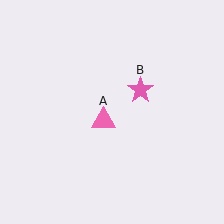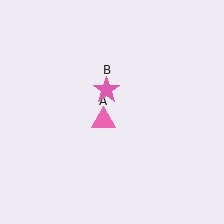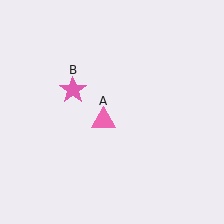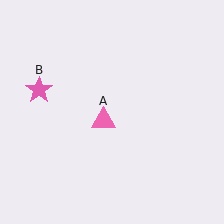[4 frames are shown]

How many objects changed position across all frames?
1 object changed position: pink star (object B).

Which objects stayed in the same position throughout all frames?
Pink triangle (object A) remained stationary.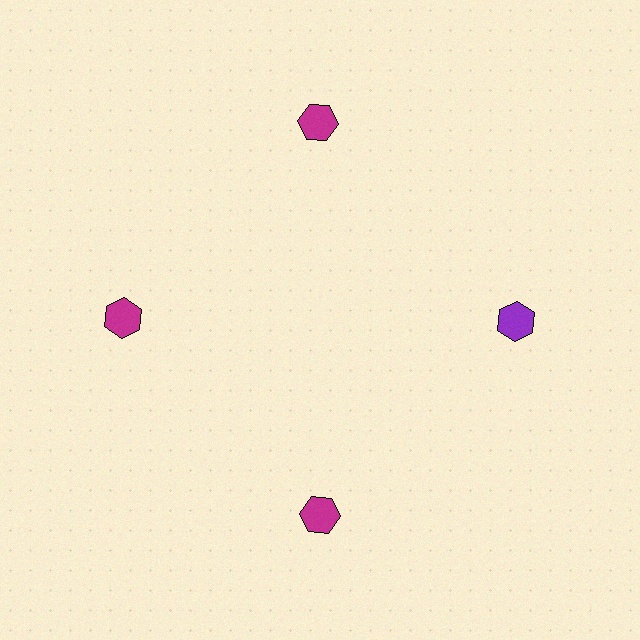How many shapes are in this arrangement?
There are 4 shapes arranged in a ring pattern.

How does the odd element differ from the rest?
It has a different color: purple instead of magenta.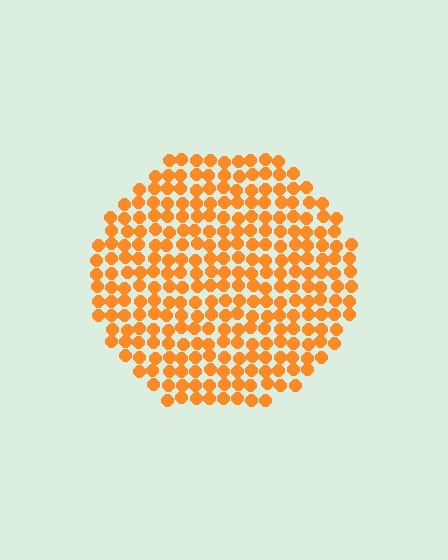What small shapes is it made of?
It is made of small circles.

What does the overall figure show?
The overall figure shows a circle.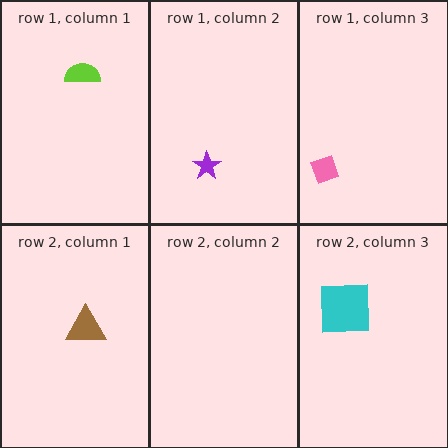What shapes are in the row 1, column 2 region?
The purple star.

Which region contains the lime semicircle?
The row 1, column 1 region.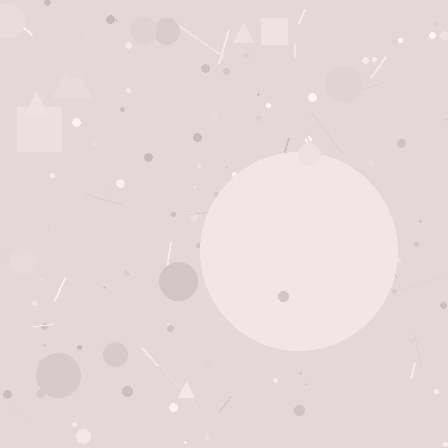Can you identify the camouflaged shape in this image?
The camouflaged shape is a circle.